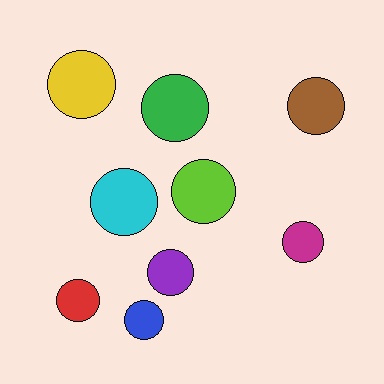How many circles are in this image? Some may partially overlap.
There are 9 circles.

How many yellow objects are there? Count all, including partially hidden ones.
There is 1 yellow object.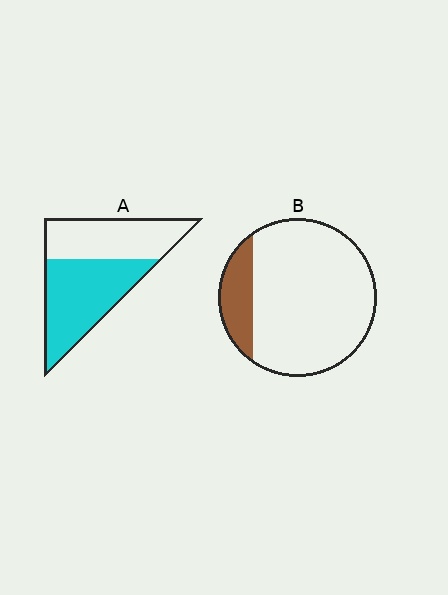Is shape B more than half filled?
No.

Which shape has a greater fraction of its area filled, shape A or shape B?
Shape A.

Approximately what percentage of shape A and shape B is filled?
A is approximately 55% and B is approximately 15%.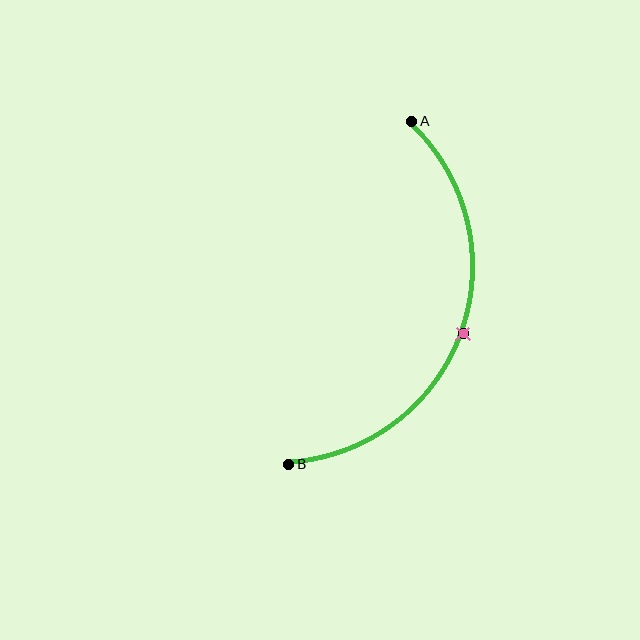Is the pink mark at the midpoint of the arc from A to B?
Yes. The pink mark lies on the arc at equal arc-length from both A and B — it is the arc midpoint.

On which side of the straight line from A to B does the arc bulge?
The arc bulges to the right of the straight line connecting A and B.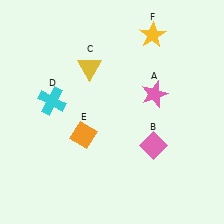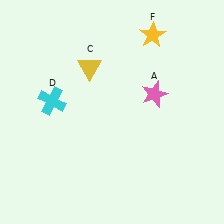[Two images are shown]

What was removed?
The pink diamond (B), the orange diamond (E) were removed in Image 2.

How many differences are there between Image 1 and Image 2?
There are 2 differences between the two images.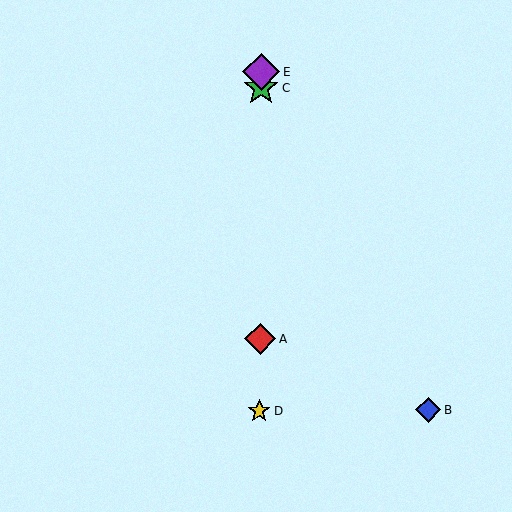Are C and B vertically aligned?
No, C is at x≈261 and B is at x≈428.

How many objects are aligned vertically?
4 objects (A, C, D, E) are aligned vertically.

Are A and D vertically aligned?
Yes, both are at x≈260.